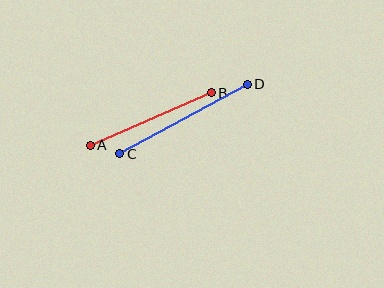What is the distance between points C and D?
The distance is approximately 145 pixels.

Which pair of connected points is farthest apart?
Points C and D are farthest apart.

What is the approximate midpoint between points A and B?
The midpoint is at approximately (151, 119) pixels.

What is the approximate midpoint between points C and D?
The midpoint is at approximately (183, 119) pixels.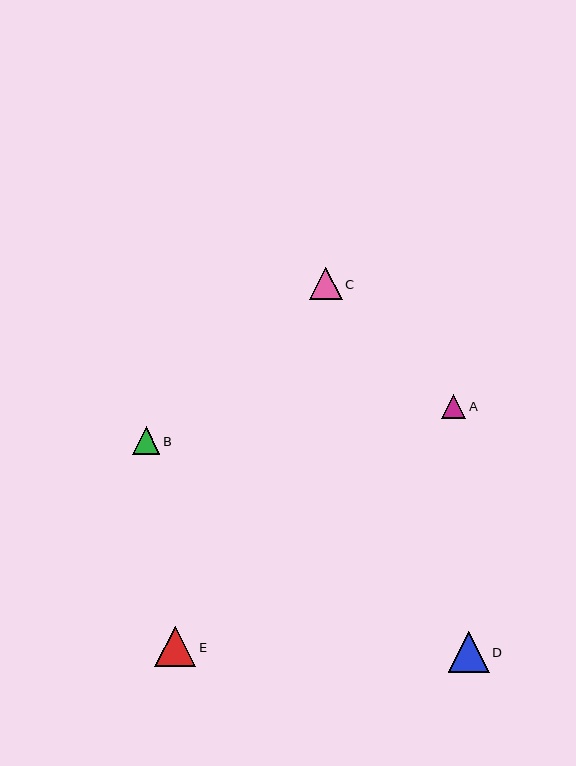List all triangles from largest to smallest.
From largest to smallest: D, E, C, B, A.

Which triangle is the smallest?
Triangle A is the smallest with a size of approximately 24 pixels.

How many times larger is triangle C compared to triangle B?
Triangle C is approximately 1.2 times the size of triangle B.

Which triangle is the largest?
Triangle D is the largest with a size of approximately 41 pixels.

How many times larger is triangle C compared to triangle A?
Triangle C is approximately 1.3 times the size of triangle A.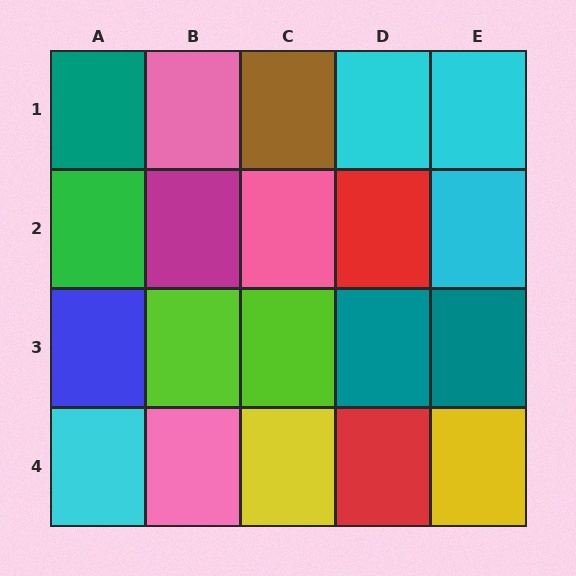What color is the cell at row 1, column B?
Pink.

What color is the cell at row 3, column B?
Lime.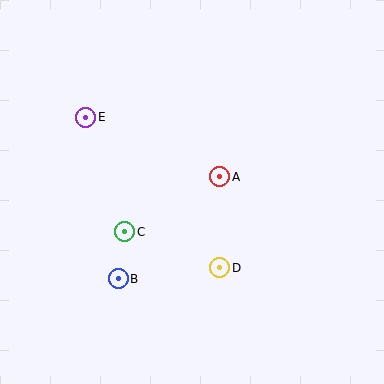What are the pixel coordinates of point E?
Point E is at (86, 117).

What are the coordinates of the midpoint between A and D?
The midpoint between A and D is at (220, 222).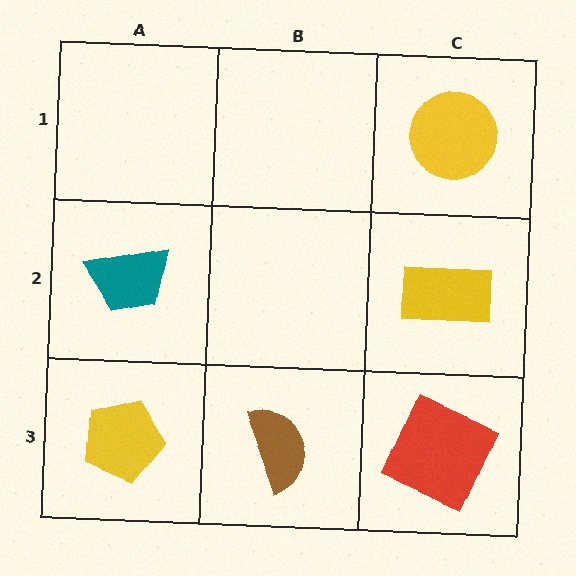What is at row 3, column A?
A yellow pentagon.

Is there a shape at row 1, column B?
No, that cell is empty.